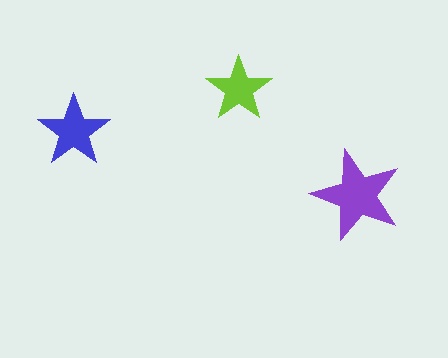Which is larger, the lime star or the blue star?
The blue one.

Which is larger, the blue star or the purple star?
The purple one.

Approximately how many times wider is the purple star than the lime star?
About 1.5 times wider.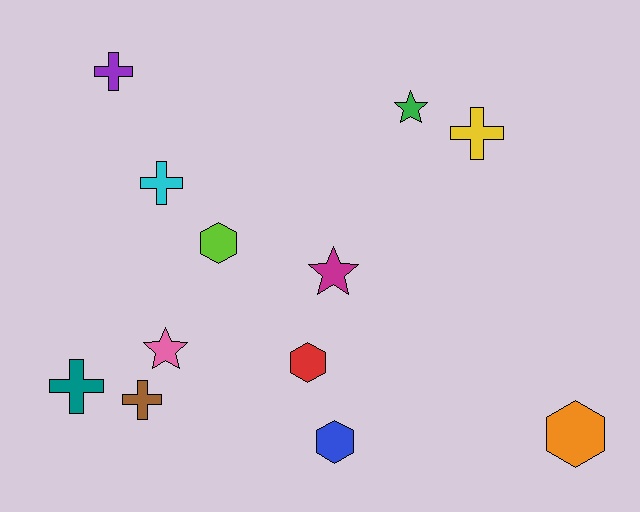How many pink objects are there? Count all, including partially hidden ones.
There is 1 pink object.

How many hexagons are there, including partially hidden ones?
There are 4 hexagons.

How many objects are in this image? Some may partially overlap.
There are 12 objects.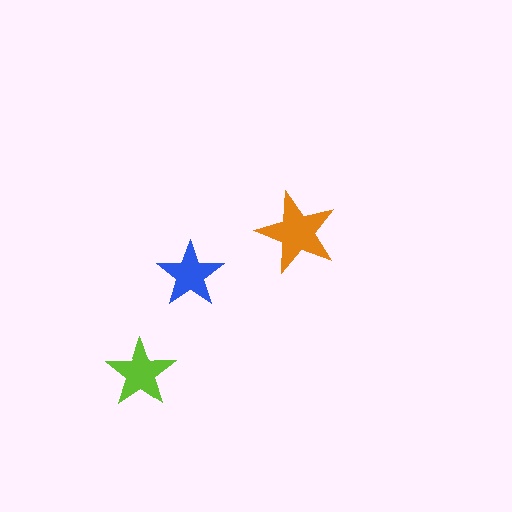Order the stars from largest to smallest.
the orange one, the lime one, the blue one.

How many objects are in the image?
There are 3 objects in the image.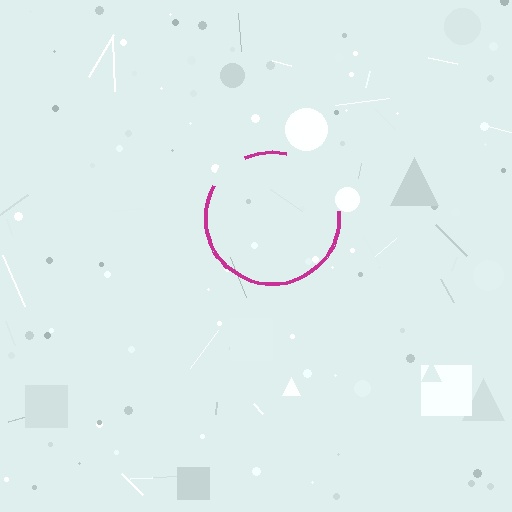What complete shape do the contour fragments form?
The contour fragments form a circle.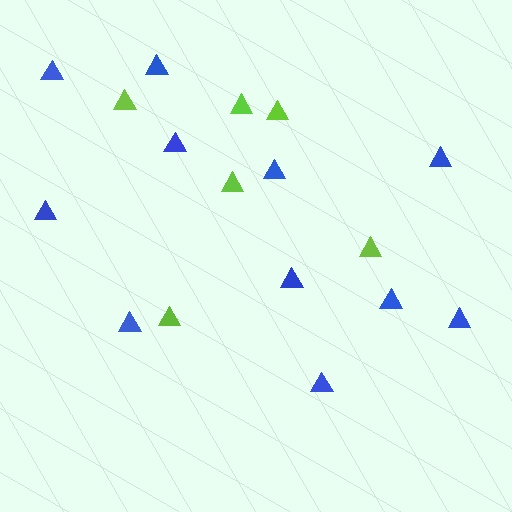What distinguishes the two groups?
There are 2 groups: one group of lime triangles (6) and one group of blue triangles (11).